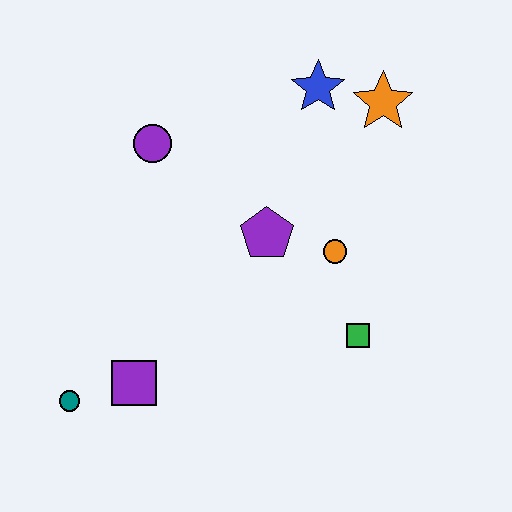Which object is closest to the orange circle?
The purple pentagon is closest to the orange circle.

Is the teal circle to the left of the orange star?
Yes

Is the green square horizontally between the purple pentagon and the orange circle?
No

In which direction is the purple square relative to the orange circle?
The purple square is to the left of the orange circle.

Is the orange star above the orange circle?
Yes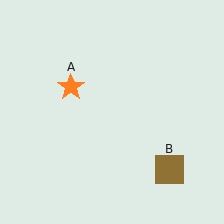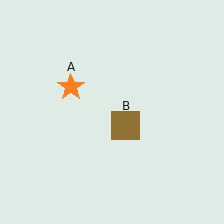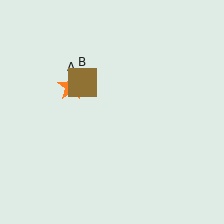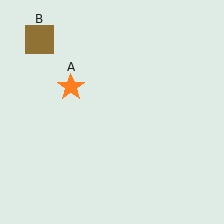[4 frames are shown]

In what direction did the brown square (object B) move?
The brown square (object B) moved up and to the left.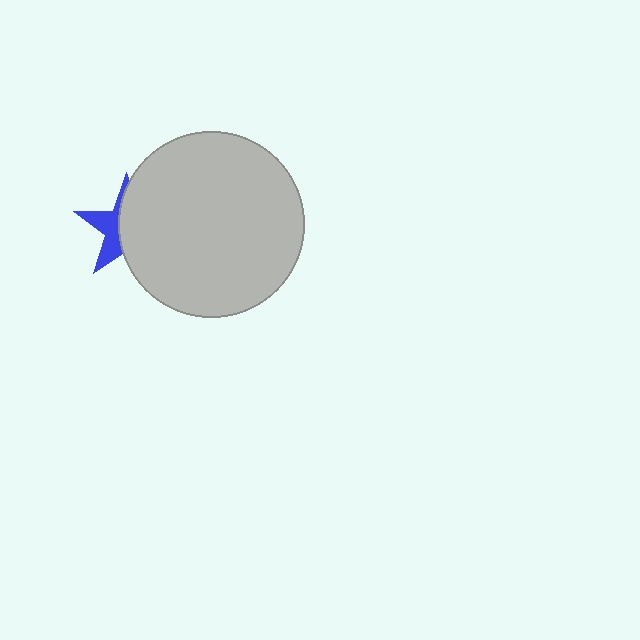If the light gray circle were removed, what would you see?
You would see the complete blue star.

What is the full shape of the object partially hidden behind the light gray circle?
The partially hidden object is a blue star.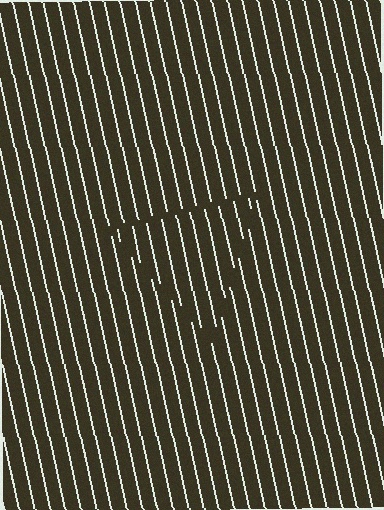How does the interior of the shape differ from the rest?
The interior of the shape contains the same grating, shifted by half a period — the contour is defined by the phase discontinuity where line-ends from the inner and outer gratings abut.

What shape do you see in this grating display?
An illusory triangle. The interior of the shape contains the same grating, shifted by half a period — the contour is defined by the phase discontinuity where line-ends from the inner and outer gratings abut.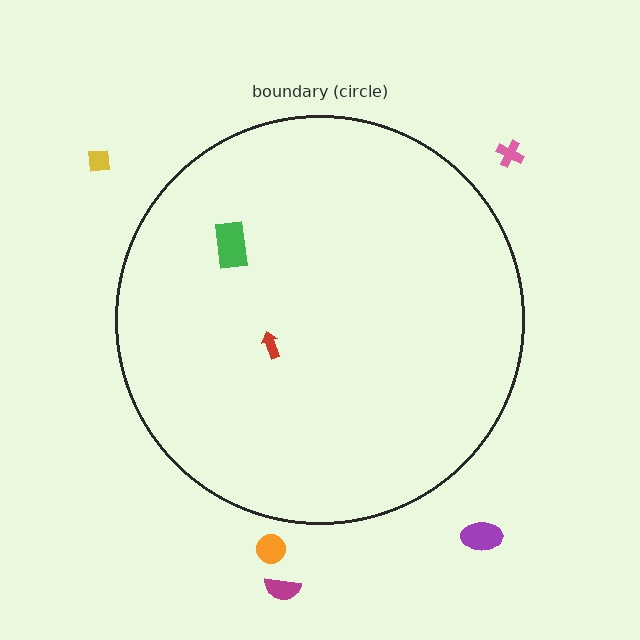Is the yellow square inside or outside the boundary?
Outside.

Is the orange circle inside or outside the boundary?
Outside.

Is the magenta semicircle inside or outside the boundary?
Outside.